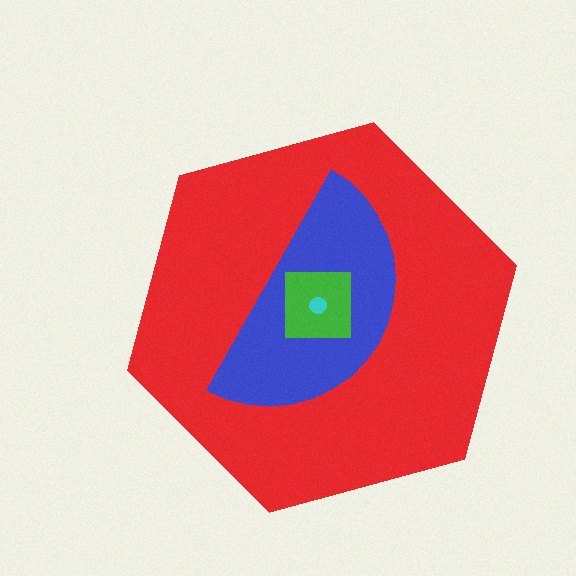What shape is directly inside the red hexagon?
The blue semicircle.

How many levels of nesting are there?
4.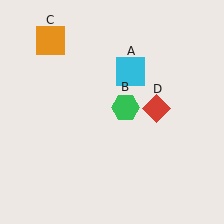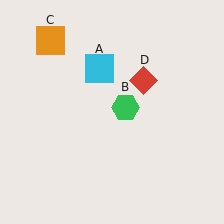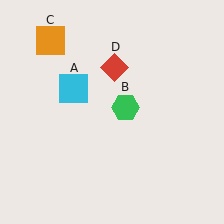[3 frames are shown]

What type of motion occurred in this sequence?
The cyan square (object A), red diamond (object D) rotated counterclockwise around the center of the scene.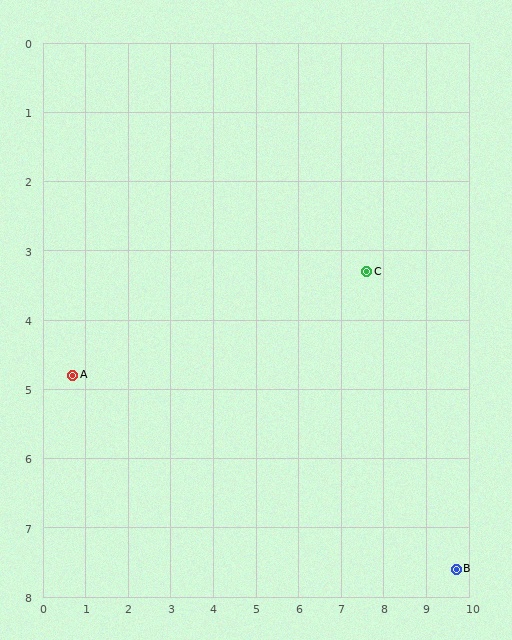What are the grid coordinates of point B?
Point B is at approximately (9.7, 7.6).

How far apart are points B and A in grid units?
Points B and A are about 9.4 grid units apart.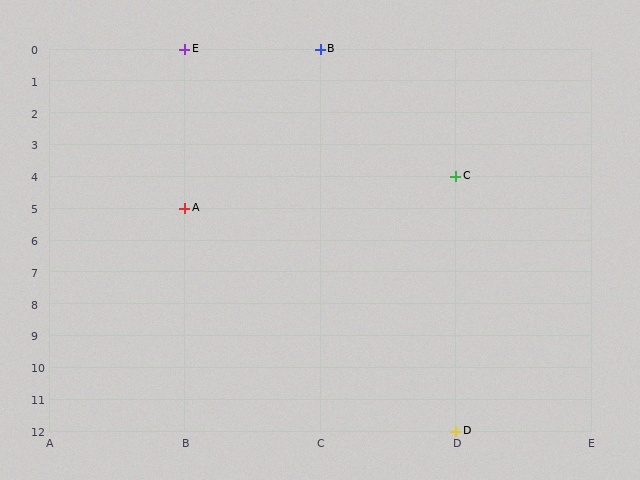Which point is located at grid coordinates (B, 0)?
Point E is at (B, 0).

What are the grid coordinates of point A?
Point A is at grid coordinates (B, 5).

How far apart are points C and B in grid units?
Points C and B are 1 column and 4 rows apart (about 4.1 grid units diagonally).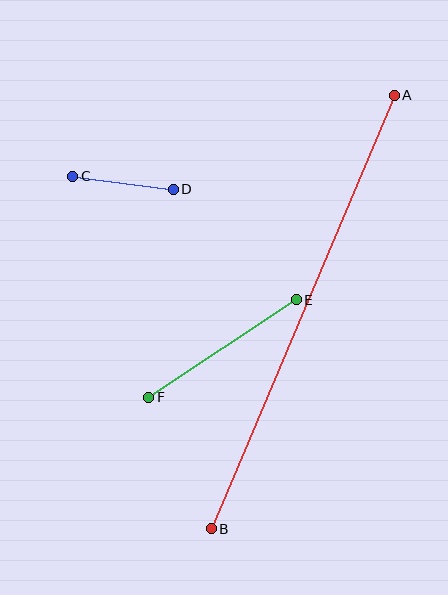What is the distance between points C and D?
The distance is approximately 101 pixels.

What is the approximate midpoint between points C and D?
The midpoint is at approximately (123, 183) pixels.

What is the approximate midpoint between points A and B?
The midpoint is at approximately (303, 312) pixels.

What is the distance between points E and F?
The distance is approximately 177 pixels.